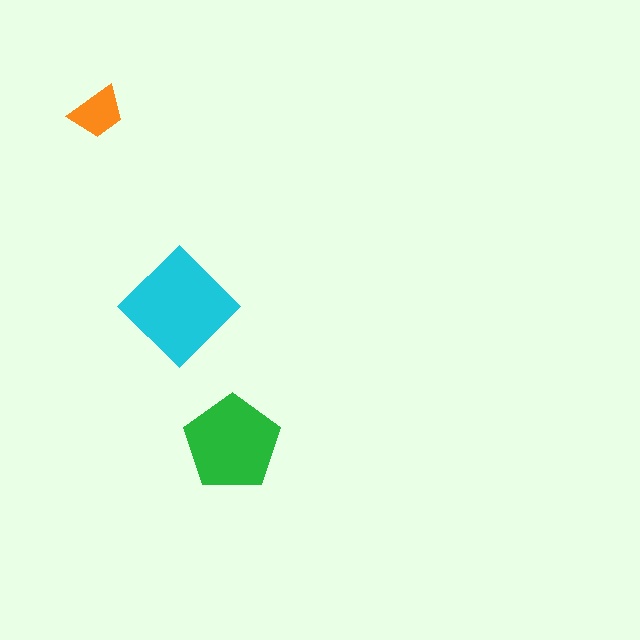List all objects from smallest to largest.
The orange trapezoid, the green pentagon, the cyan diamond.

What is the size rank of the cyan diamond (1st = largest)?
1st.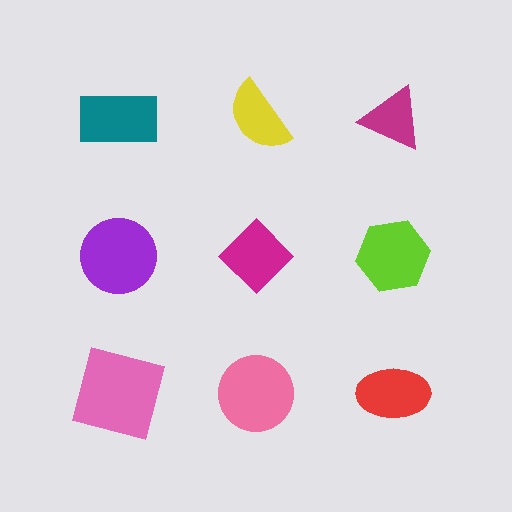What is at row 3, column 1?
A pink square.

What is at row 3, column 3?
A red ellipse.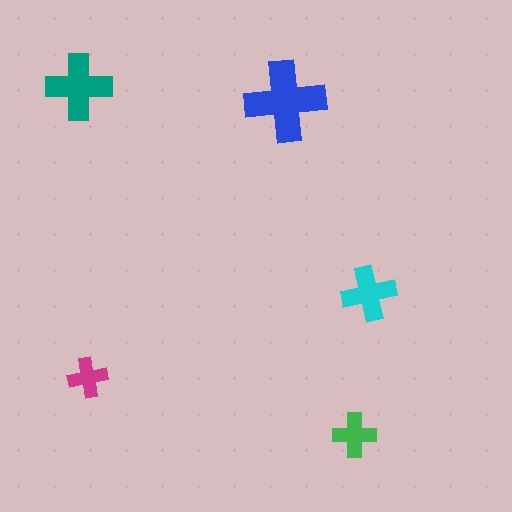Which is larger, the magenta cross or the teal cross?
The teal one.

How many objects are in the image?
There are 5 objects in the image.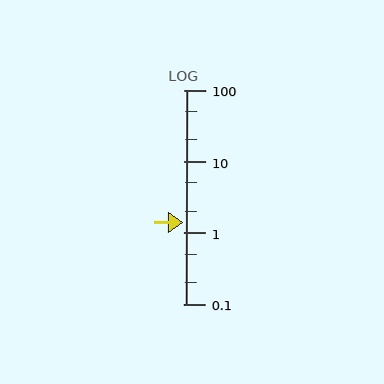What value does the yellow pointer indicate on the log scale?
The pointer indicates approximately 1.4.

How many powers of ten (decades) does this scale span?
The scale spans 3 decades, from 0.1 to 100.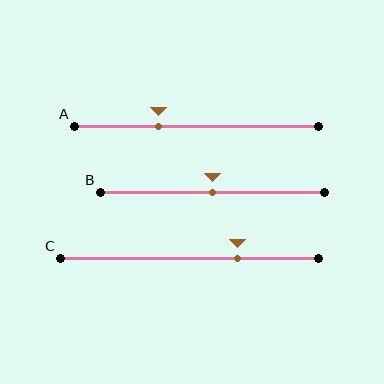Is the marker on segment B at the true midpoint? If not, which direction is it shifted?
Yes, the marker on segment B is at the true midpoint.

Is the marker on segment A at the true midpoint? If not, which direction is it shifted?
No, the marker on segment A is shifted to the left by about 16% of the segment length.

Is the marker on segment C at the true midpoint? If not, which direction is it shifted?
No, the marker on segment C is shifted to the right by about 19% of the segment length.